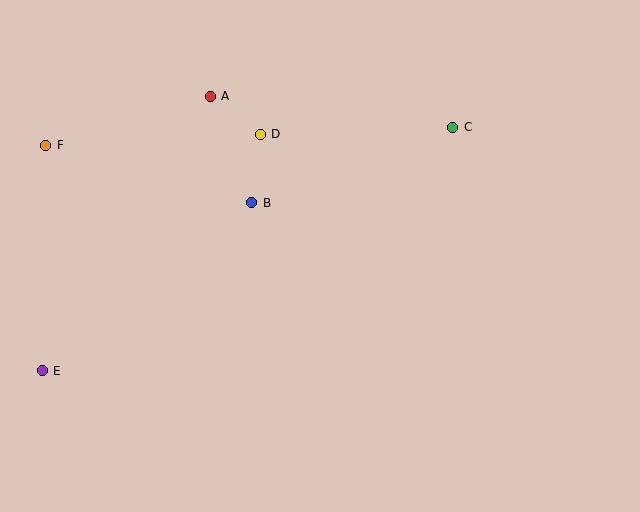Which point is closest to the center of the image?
Point B at (252, 203) is closest to the center.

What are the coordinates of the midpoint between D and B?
The midpoint between D and B is at (256, 168).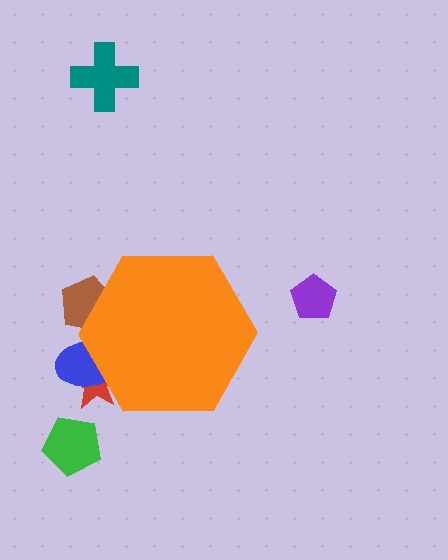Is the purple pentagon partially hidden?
No, the purple pentagon is fully visible.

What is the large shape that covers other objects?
An orange hexagon.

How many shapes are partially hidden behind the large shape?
3 shapes are partially hidden.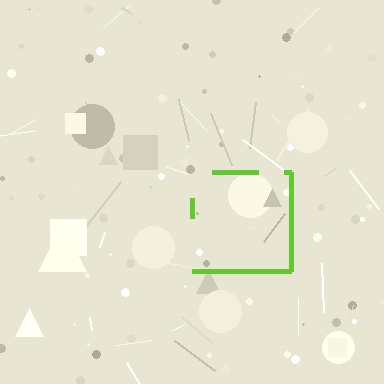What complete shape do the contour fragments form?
The contour fragments form a square.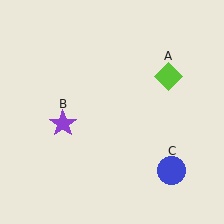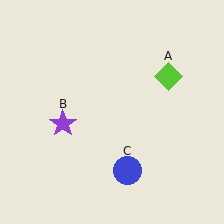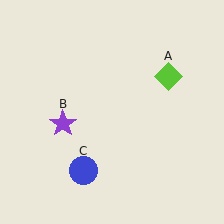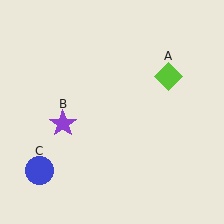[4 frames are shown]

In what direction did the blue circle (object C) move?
The blue circle (object C) moved left.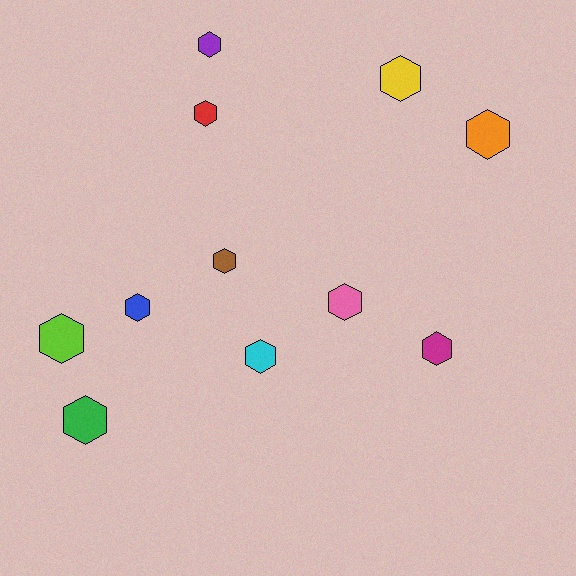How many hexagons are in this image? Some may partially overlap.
There are 11 hexagons.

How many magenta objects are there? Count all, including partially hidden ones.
There is 1 magenta object.